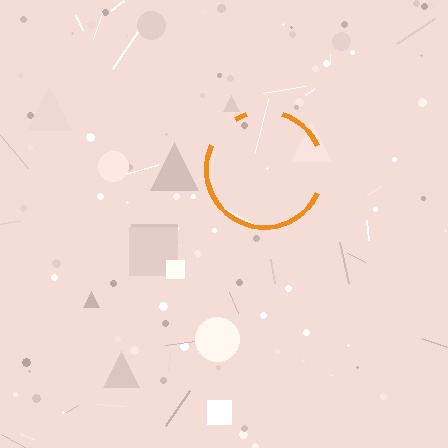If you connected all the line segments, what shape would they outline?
They would outline a circle.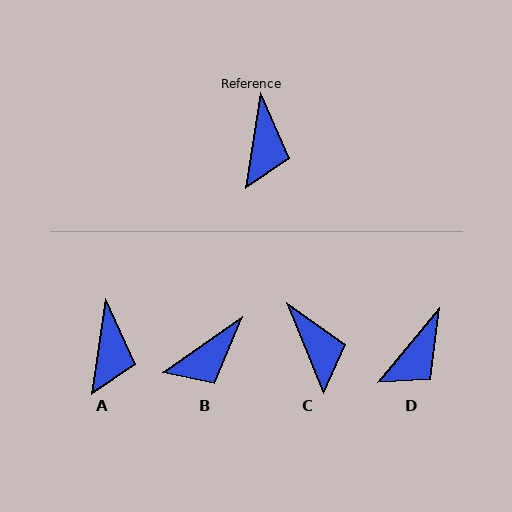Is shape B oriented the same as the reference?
No, it is off by about 46 degrees.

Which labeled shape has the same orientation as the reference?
A.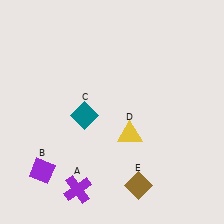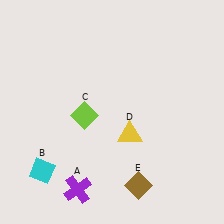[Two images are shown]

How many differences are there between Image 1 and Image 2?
There are 2 differences between the two images.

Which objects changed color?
B changed from purple to cyan. C changed from teal to lime.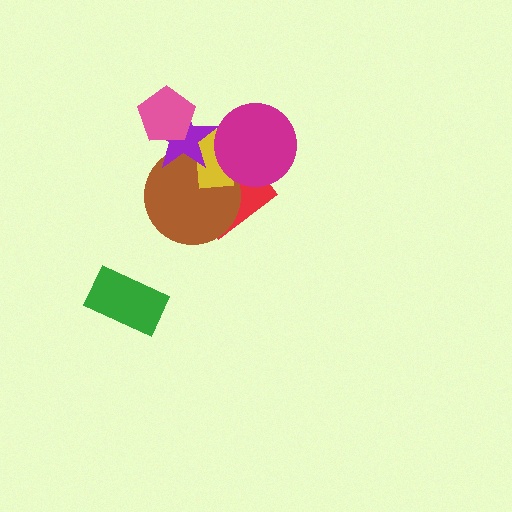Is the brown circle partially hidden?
Yes, it is partially covered by another shape.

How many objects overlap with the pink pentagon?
1 object overlaps with the pink pentagon.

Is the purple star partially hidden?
Yes, it is partially covered by another shape.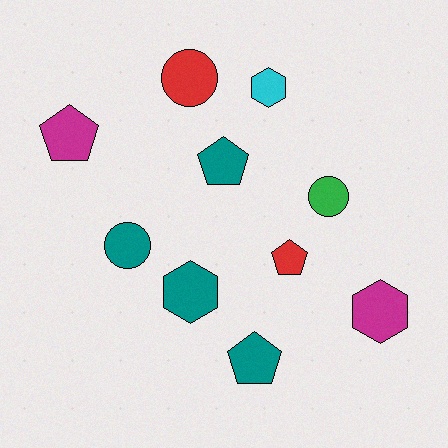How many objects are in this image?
There are 10 objects.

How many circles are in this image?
There are 3 circles.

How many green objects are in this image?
There is 1 green object.